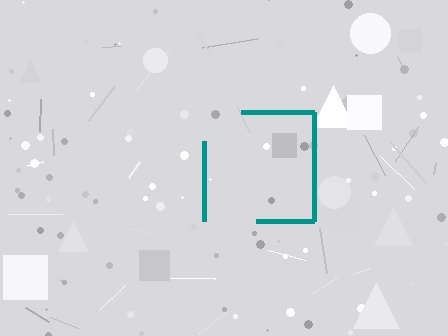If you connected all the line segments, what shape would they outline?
They would outline a square.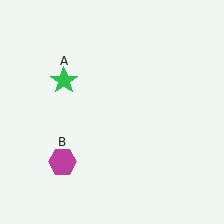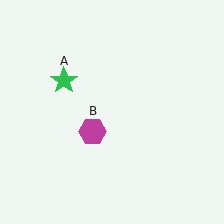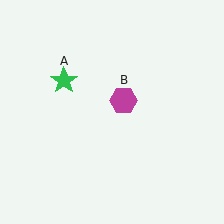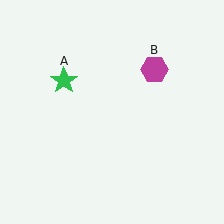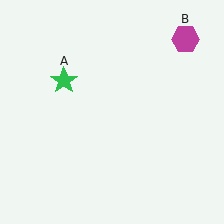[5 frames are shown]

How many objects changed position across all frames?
1 object changed position: magenta hexagon (object B).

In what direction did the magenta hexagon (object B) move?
The magenta hexagon (object B) moved up and to the right.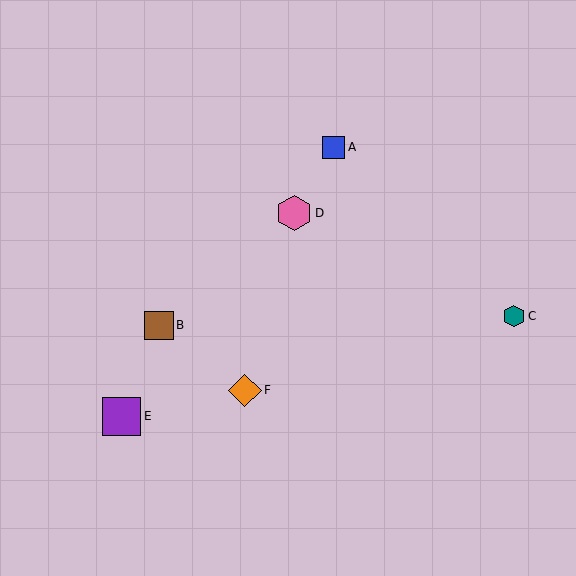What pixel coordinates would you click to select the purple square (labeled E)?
Click at (122, 416) to select the purple square E.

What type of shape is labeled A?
Shape A is a blue square.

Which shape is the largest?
The purple square (labeled E) is the largest.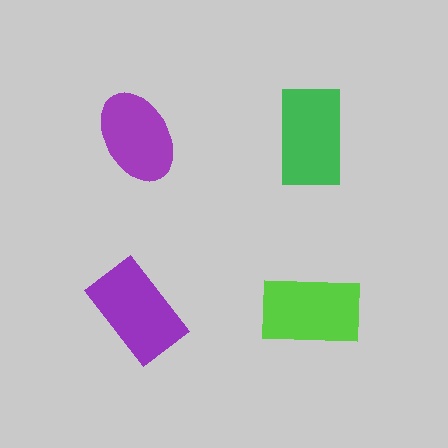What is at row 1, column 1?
A purple ellipse.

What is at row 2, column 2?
A lime rectangle.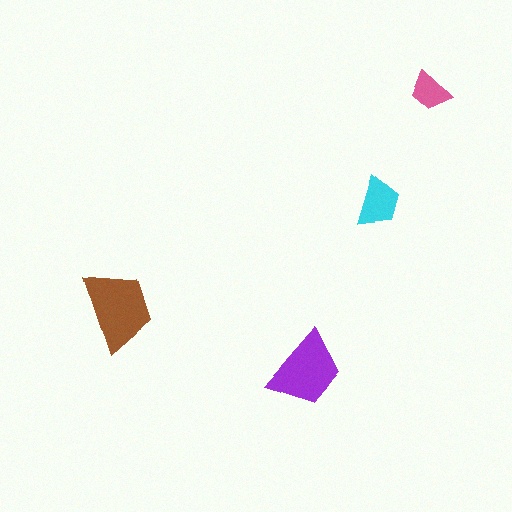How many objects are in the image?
There are 4 objects in the image.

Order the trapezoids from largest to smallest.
the brown one, the purple one, the cyan one, the pink one.